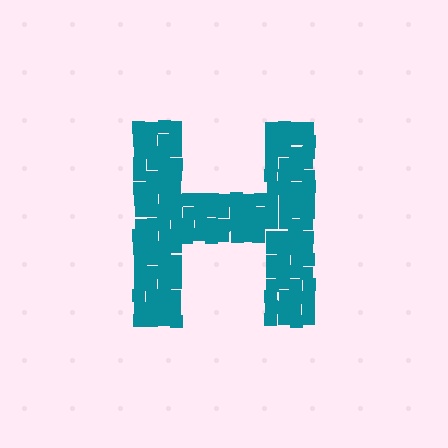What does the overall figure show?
The overall figure shows the letter H.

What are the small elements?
The small elements are squares.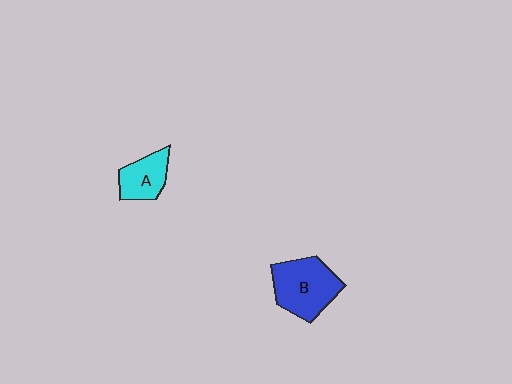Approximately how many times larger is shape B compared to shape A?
Approximately 1.6 times.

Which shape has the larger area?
Shape B (blue).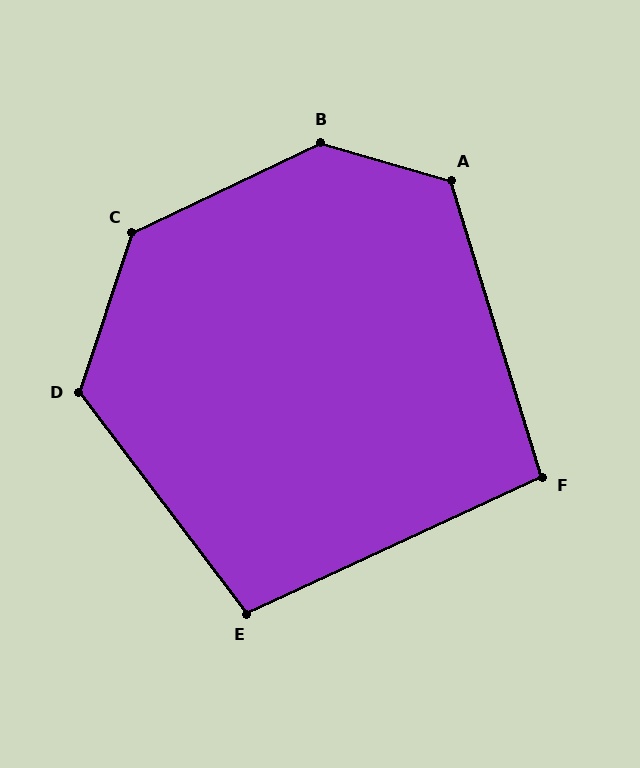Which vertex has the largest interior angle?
B, at approximately 138 degrees.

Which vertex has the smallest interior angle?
F, at approximately 98 degrees.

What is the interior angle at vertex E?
Approximately 102 degrees (obtuse).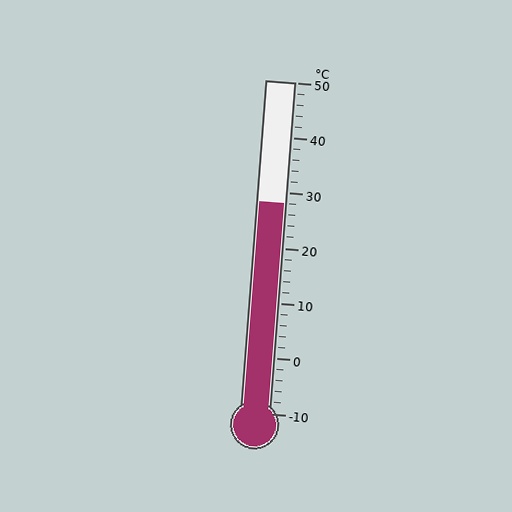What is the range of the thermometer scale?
The thermometer scale ranges from -10°C to 50°C.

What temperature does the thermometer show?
The thermometer shows approximately 28°C.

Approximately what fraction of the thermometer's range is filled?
The thermometer is filled to approximately 65% of its range.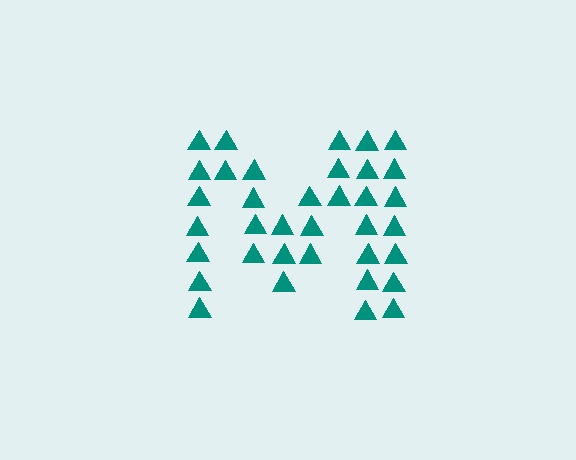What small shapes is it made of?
It is made of small triangles.